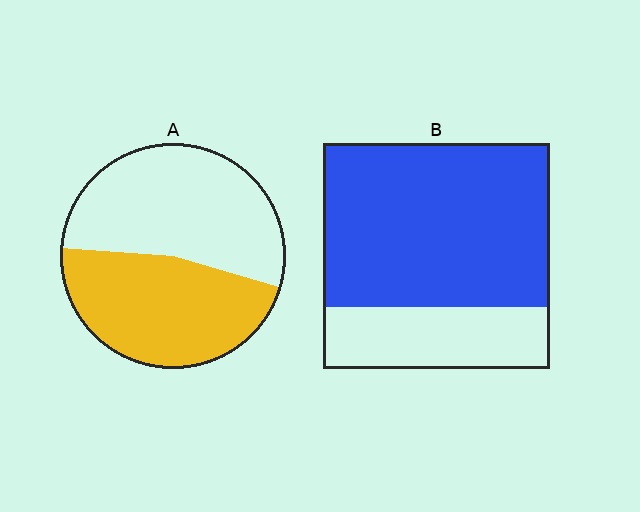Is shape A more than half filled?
Roughly half.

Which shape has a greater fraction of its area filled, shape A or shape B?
Shape B.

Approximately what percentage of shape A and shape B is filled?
A is approximately 45% and B is approximately 75%.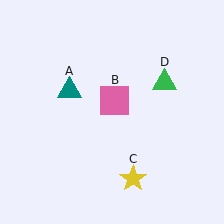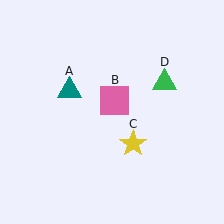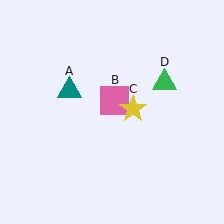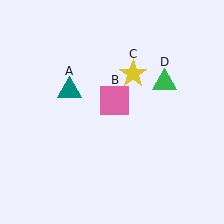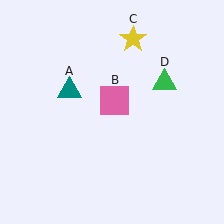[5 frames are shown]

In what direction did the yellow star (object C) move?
The yellow star (object C) moved up.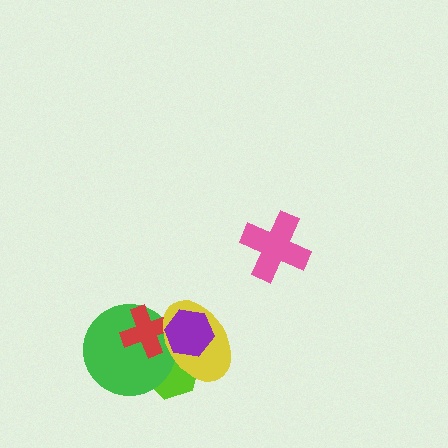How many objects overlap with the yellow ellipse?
4 objects overlap with the yellow ellipse.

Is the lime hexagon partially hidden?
Yes, it is partially covered by another shape.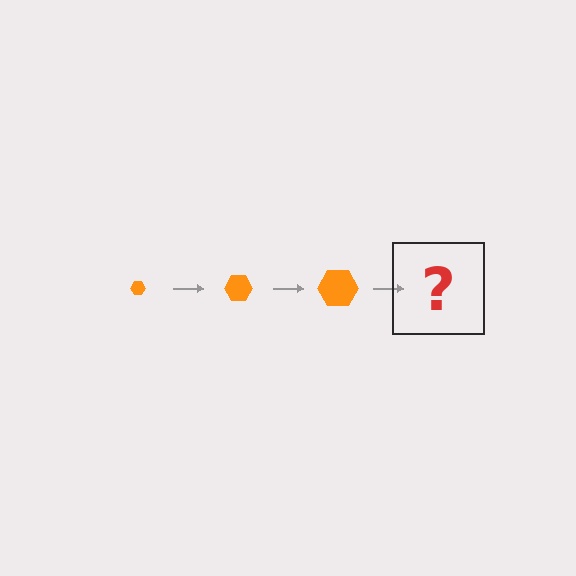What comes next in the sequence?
The next element should be an orange hexagon, larger than the previous one.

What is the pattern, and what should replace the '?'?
The pattern is that the hexagon gets progressively larger each step. The '?' should be an orange hexagon, larger than the previous one.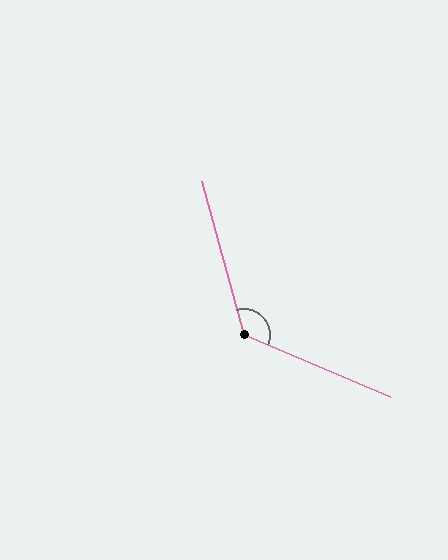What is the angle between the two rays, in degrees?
Approximately 128 degrees.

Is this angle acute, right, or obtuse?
It is obtuse.